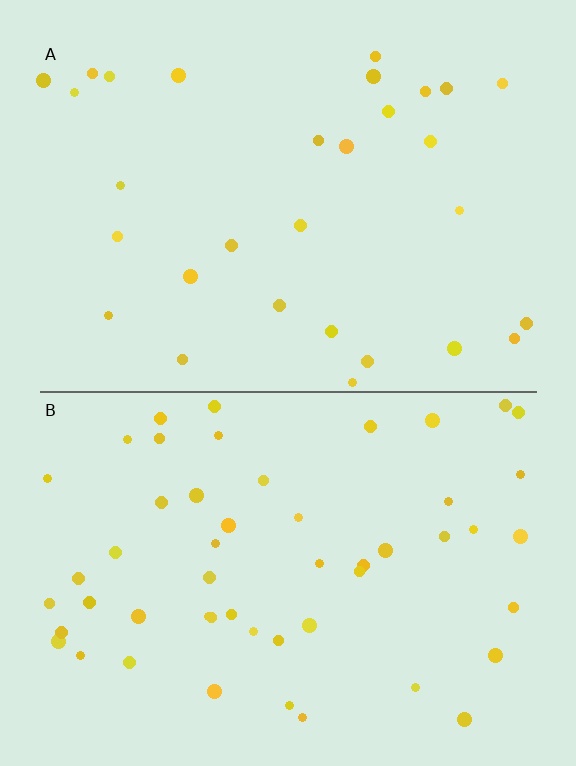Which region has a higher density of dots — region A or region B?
B (the bottom).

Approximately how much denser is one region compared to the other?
Approximately 1.7× — region B over region A.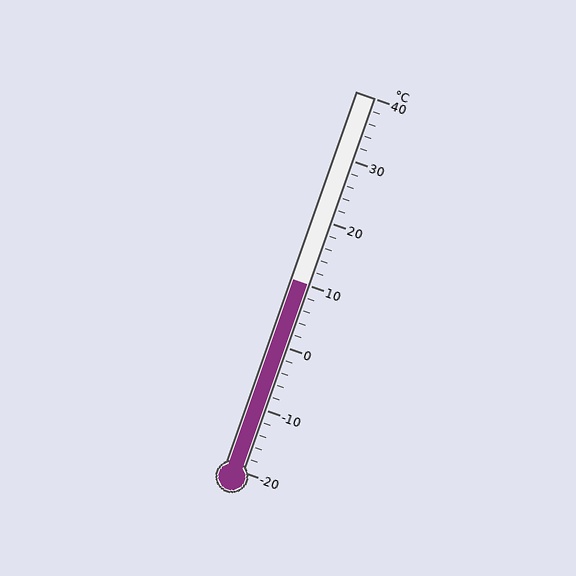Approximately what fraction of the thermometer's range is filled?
The thermometer is filled to approximately 50% of its range.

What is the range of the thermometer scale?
The thermometer scale ranges from -20°C to 40°C.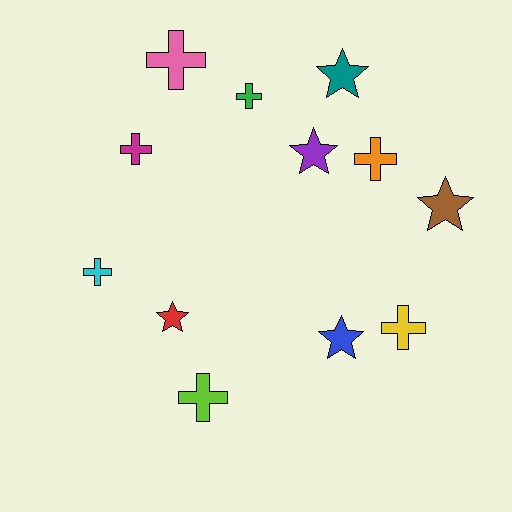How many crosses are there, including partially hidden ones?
There are 7 crosses.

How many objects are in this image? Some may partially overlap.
There are 12 objects.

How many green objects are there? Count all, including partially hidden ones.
There is 1 green object.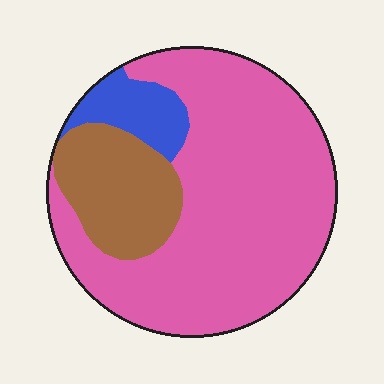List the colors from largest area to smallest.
From largest to smallest: pink, brown, blue.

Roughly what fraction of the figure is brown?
Brown takes up between a sixth and a third of the figure.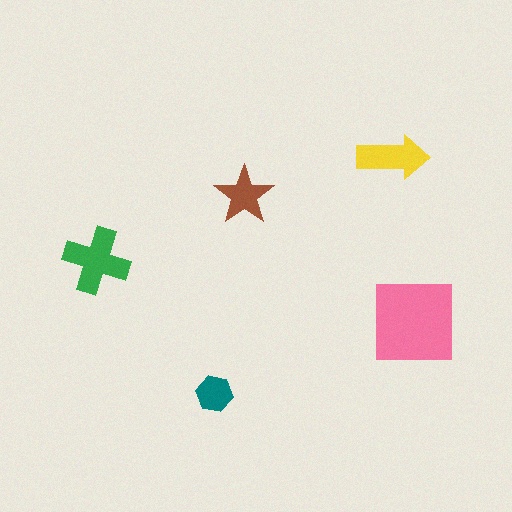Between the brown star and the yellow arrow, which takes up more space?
The yellow arrow.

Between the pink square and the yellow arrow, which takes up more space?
The pink square.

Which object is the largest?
The pink square.